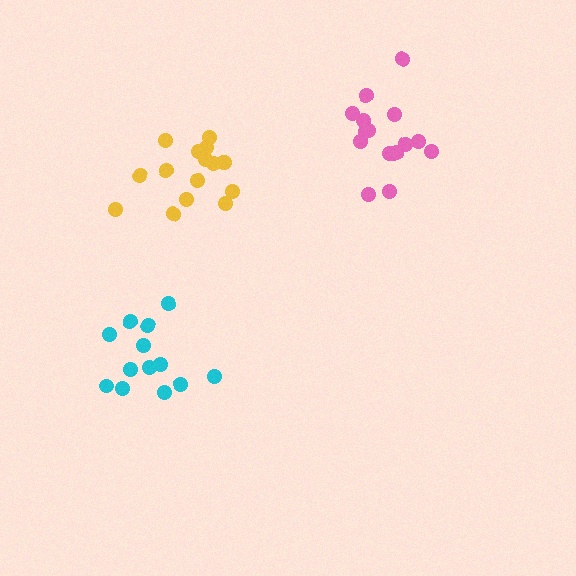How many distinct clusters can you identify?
There are 3 distinct clusters.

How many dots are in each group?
Group 1: 16 dots, Group 2: 13 dots, Group 3: 16 dots (45 total).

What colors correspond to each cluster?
The clusters are colored: pink, cyan, yellow.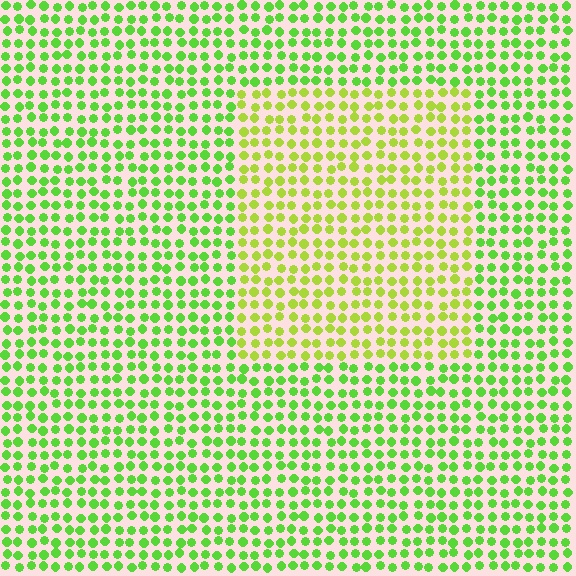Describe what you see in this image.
The image is filled with small lime elements in a uniform arrangement. A rectangle-shaped region is visible where the elements are tinted to a slightly different hue, forming a subtle color boundary.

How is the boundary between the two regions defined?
The boundary is defined purely by a slight shift in hue (about 30 degrees). Spacing, size, and orientation are identical on both sides.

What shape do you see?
I see a rectangle.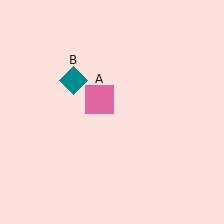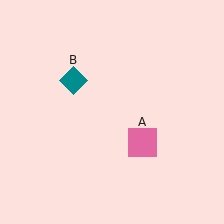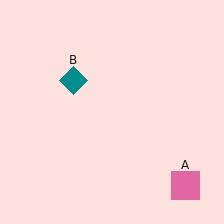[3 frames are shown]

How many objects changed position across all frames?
1 object changed position: pink square (object A).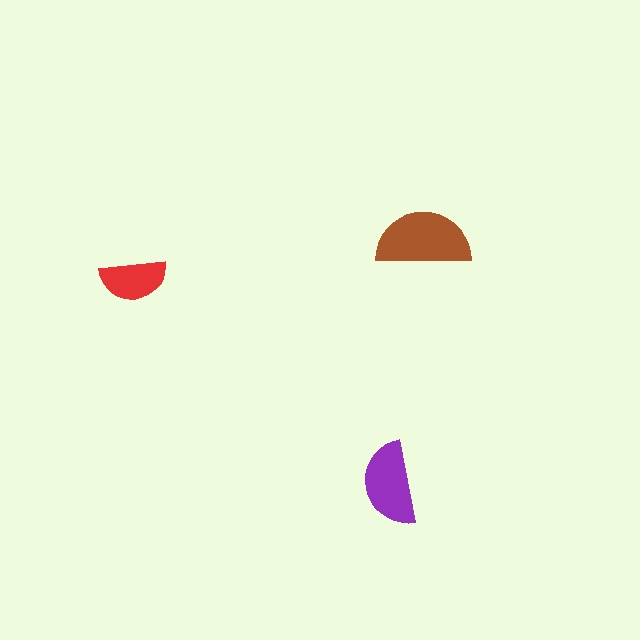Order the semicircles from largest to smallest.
the brown one, the purple one, the red one.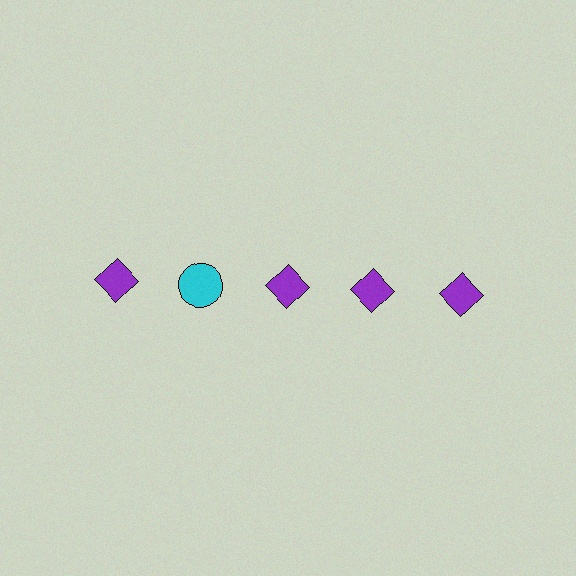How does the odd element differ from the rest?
It differs in both color (cyan instead of purple) and shape (circle instead of diamond).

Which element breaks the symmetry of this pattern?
The cyan circle in the top row, second from left column breaks the symmetry. All other shapes are purple diamonds.